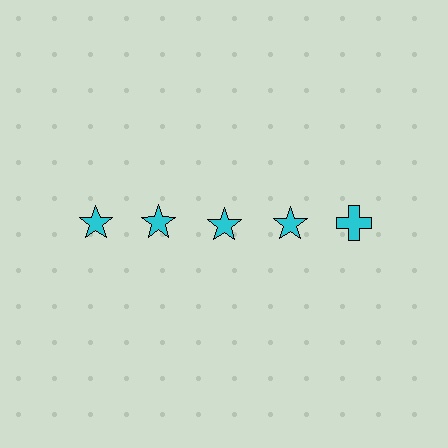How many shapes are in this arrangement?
There are 5 shapes arranged in a grid pattern.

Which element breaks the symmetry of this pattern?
The cyan cross in the top row, rightmost column breaks the symmetry. All other shapes are cyan stars.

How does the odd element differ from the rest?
It has a different shape: cross instead of star.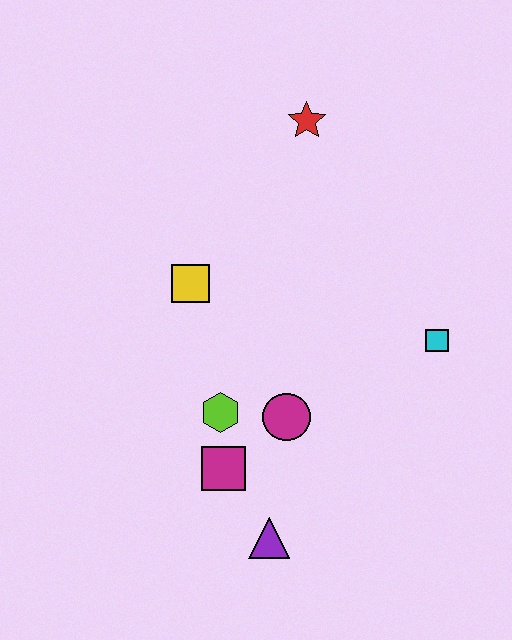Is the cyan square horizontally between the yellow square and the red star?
No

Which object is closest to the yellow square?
The lime hexagon is closest to the yellow square.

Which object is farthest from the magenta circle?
The red star is farthest from the magenta circle.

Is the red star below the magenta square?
No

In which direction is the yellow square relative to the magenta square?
The yellow square is above the magenta square.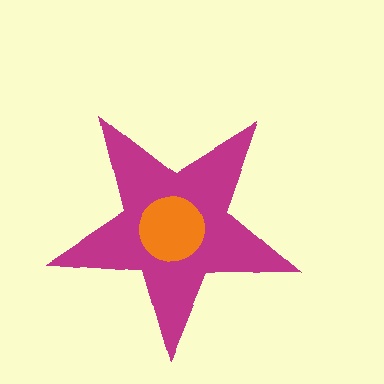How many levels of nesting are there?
2.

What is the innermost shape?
The orange circle.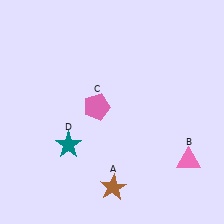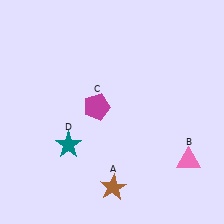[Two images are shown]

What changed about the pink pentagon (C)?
In Image 1, C is pink. In Image 2, it changed to magenta.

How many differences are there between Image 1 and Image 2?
There is 1 difference between the two images.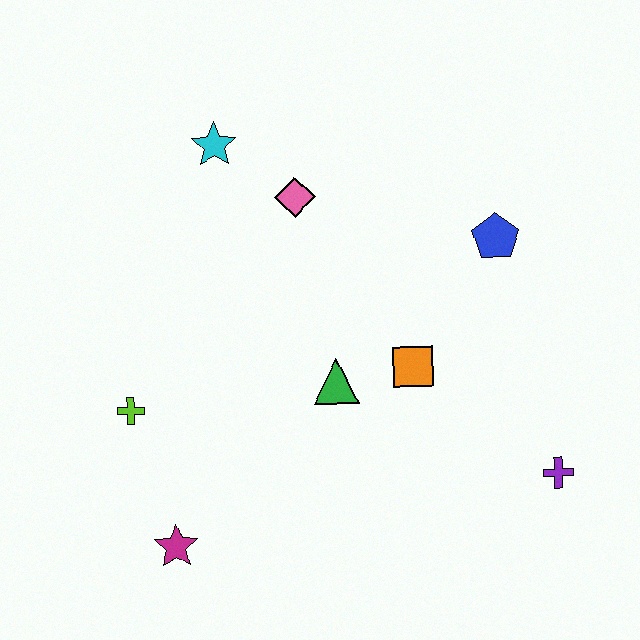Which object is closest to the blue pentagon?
The orange square is closest to the blue pentagon.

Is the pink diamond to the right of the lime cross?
Yes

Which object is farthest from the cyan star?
The purple cross is farthest from the cyan star.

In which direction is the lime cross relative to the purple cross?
The lime cross is to the left of the purple cross.